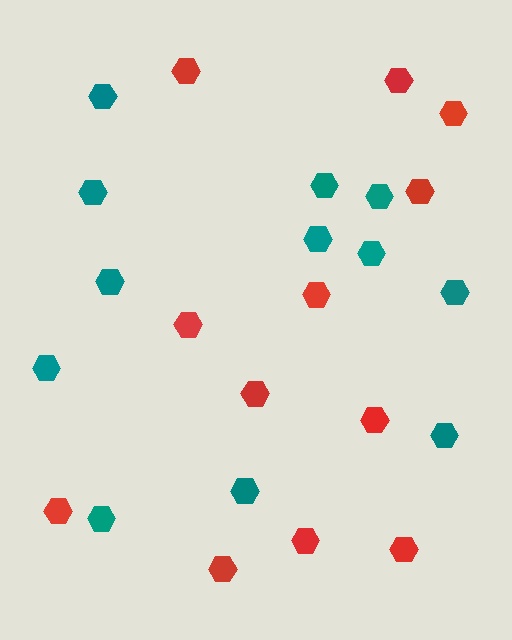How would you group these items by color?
There are 2 groups: one group of red hexagons (12) and one group of teal hexagons (12).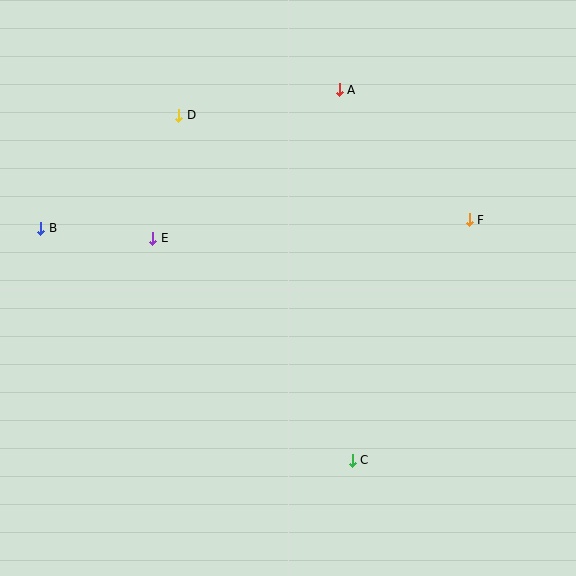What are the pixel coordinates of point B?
Point B is at (41, 228).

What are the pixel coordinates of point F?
Point F is at (469, 220).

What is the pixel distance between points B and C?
The distance between B and C is 389 pixels.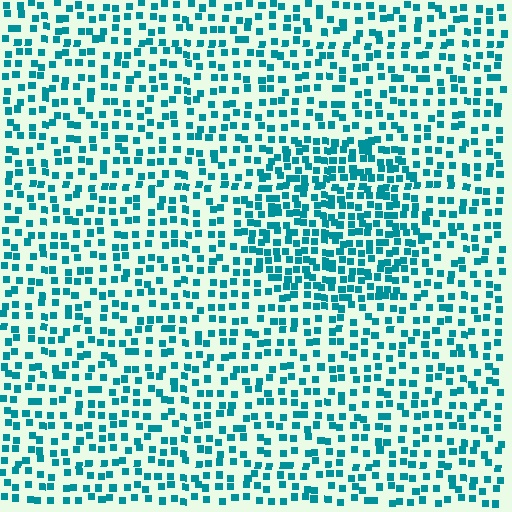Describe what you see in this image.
The image contains small teal elements arranged at two different densities. A circle-shaped region is visible where the elements are more densely packed than the surrounding area.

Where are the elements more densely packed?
The elements are more densely packed inside the circle boundary.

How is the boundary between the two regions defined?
The boundary is defined by a change in element density (approximately 1.7x ratio). All elements are the same color, size, and shape.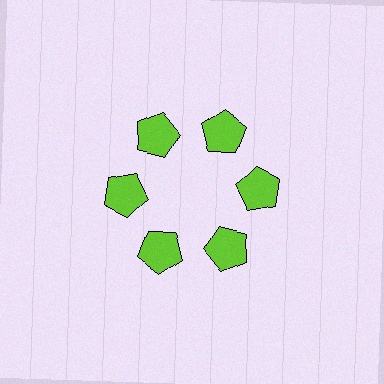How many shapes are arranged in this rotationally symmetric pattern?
There are 6 shapes, arranged in 6 groups of 1.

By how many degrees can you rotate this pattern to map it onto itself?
The pattern maps onto itself every 60 degrees of rotation.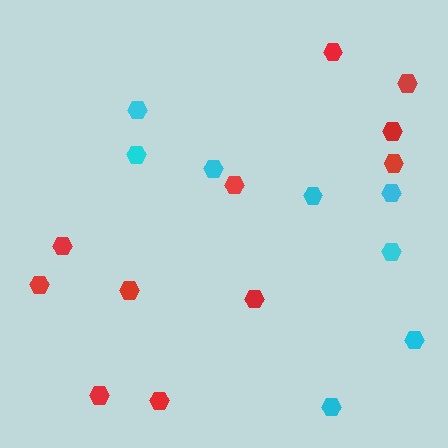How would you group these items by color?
There are 2 groups: one group of red hexagons (11) and one group of cyan hexagons (8).